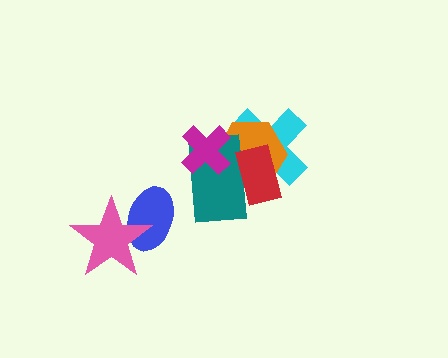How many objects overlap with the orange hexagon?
4 objects overlap with the orange hexagon.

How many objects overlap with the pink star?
1 object overlaps with the pink star.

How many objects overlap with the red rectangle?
3 objects overlap with the red rectangle.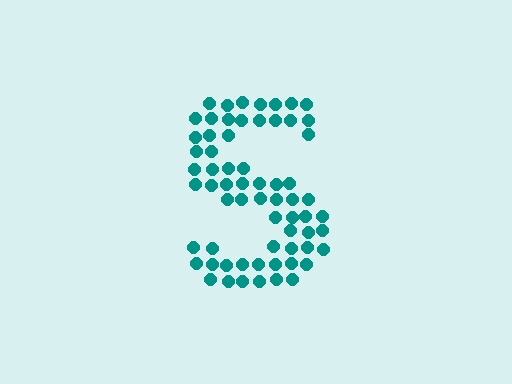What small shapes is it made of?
It is made of small circles.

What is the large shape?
The large shape is the letter S.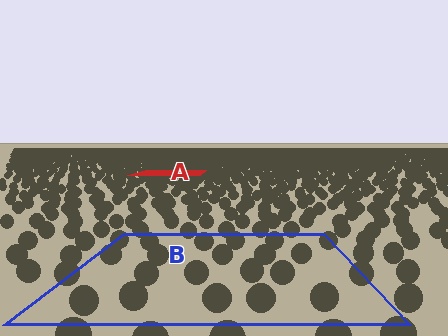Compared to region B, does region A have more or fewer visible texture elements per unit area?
Region A has more texture elements per unit area — they are packed more densely because it is farther away.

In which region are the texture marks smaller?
The texture marks are smaller in region A, because it is farther away.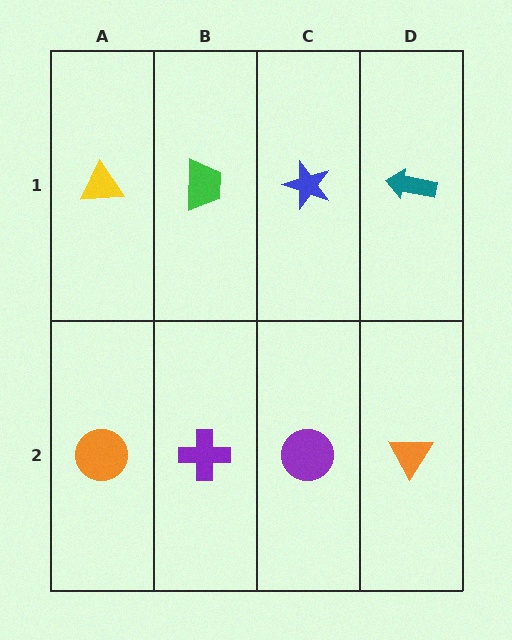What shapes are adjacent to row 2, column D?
A teal arrow (row 1, column D), a purple circle (row 2, column C).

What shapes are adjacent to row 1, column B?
A purple cross (row 2, column B), a yellow triangle (row 1, column A), a blue star (row 1, column C).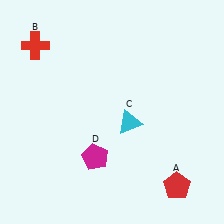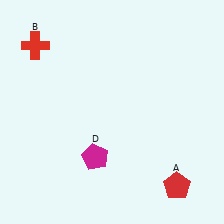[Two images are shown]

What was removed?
The cyan triangle (C) was removed in Image 2.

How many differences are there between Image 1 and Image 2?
There is 1 difference between the two images.